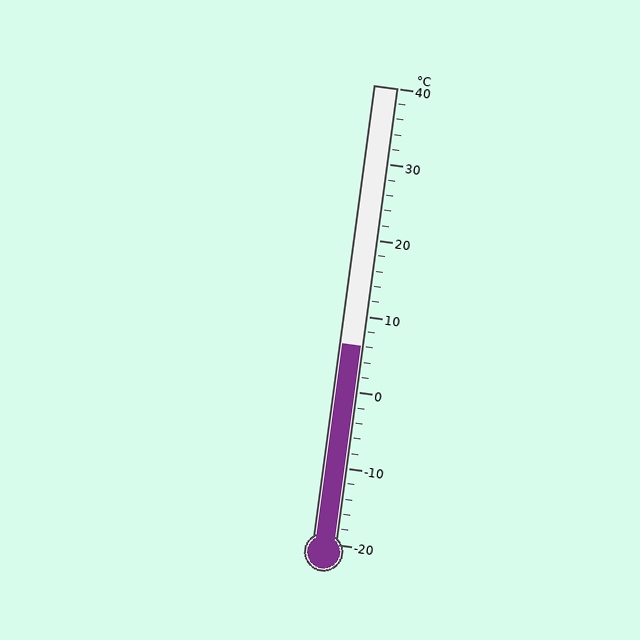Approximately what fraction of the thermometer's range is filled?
The thermometer is filled to approximately 45% of its range.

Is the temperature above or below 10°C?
The temperature is below 10°C.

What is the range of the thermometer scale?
The thermometer scale ranges from -20°C to 40°C.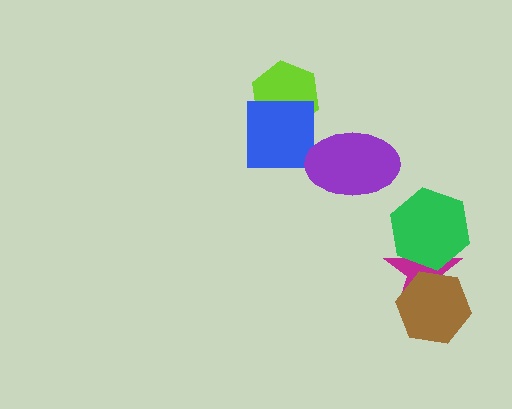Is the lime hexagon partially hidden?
Yes, it is partially covered by another shape.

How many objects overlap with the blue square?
1 object overlaps with the blue square.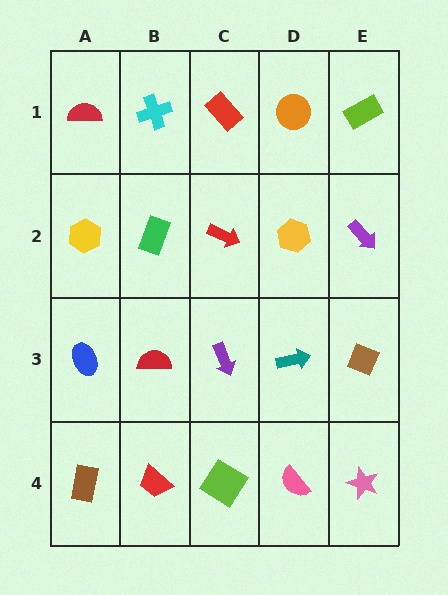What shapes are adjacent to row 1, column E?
A purple arrow (row 2, column E), an orange circle (row 1, column D).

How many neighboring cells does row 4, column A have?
2.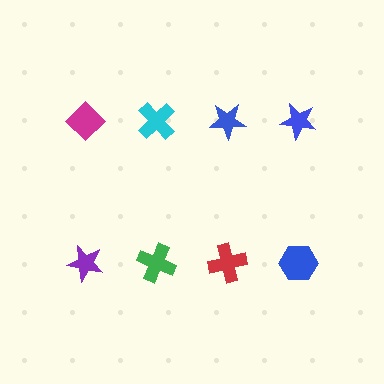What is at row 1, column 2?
A cyan cross.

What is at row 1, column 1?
A magenta diamond.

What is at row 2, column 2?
A green cross.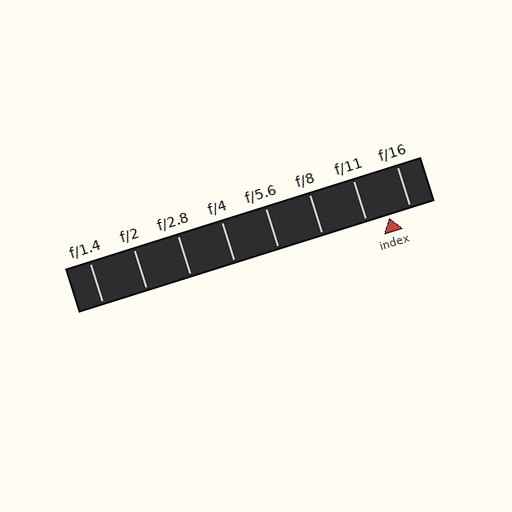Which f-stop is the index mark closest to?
The index mark is closest to f/16.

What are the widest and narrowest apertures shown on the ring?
The widest aperture shown is f/1.4 and the narrowest is f/16.